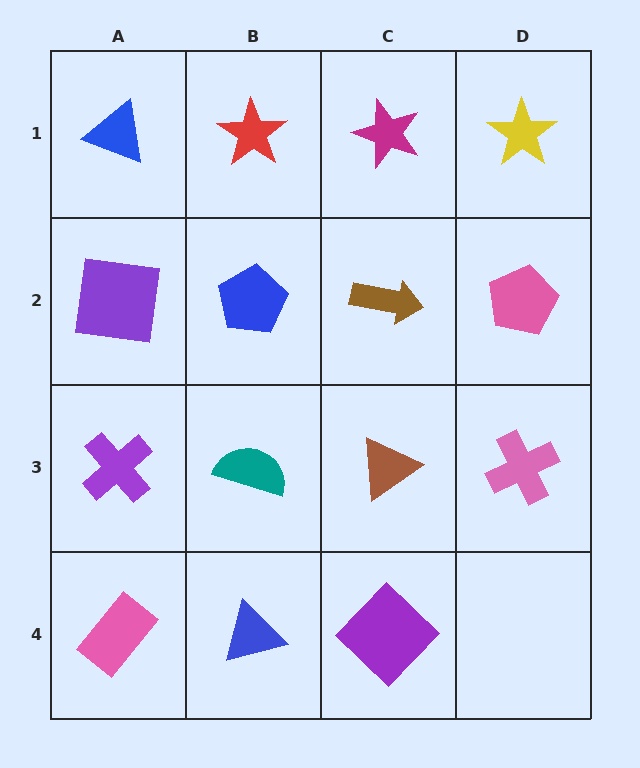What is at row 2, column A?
A purple square.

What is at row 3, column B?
A teal semicircle.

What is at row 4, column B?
A blue triangle.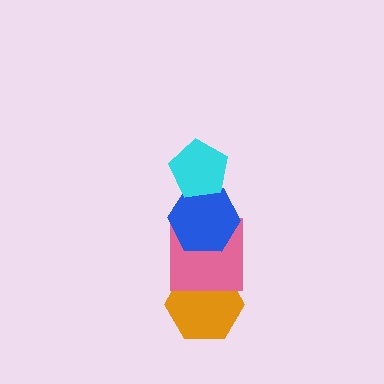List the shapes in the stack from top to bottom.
From top to bottom: the cyan pentagon, the blue hexagon, the pink square, the orange hexagon.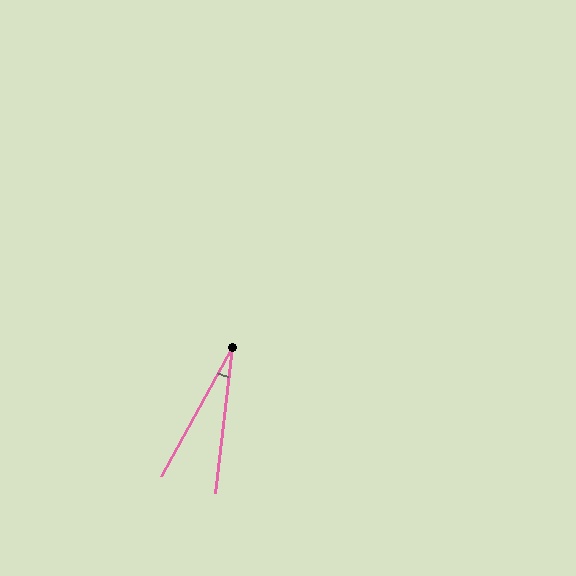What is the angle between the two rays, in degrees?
Approximately 22 degrees.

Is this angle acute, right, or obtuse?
It is acute.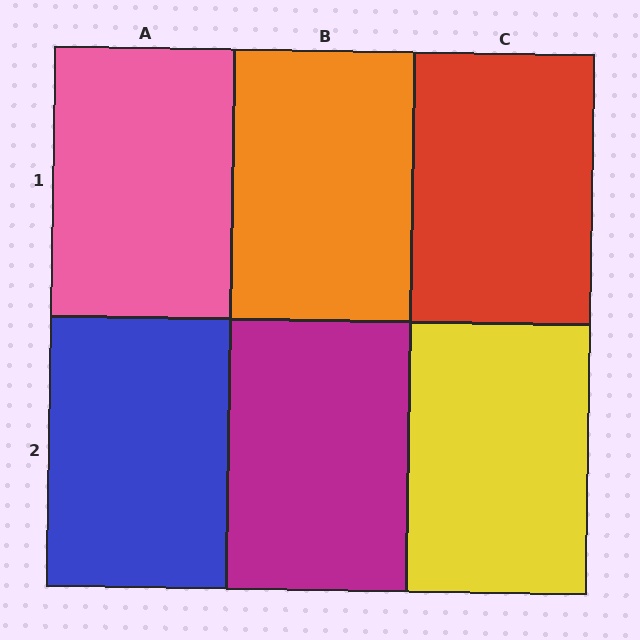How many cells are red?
1 cell is red.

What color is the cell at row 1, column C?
Red.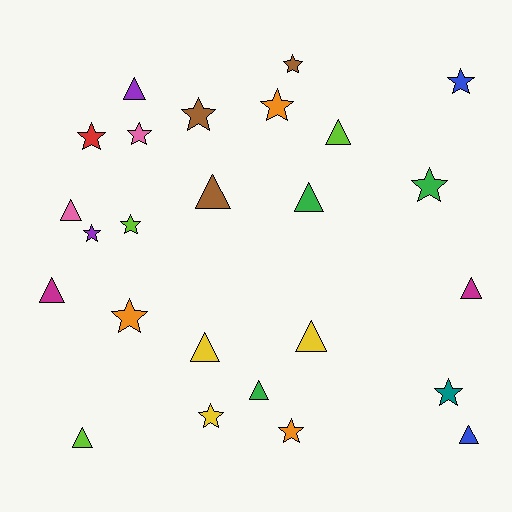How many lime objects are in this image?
There are 3 lime objects.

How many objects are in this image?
There are 25 objects.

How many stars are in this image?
There are 13 stars.